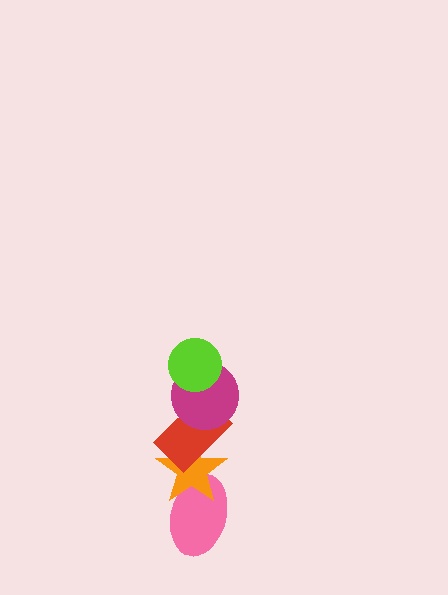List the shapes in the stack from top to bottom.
From top to bottom: the lime circle, the magenta circle, the red rectangle, the orange star, the pink ellipse.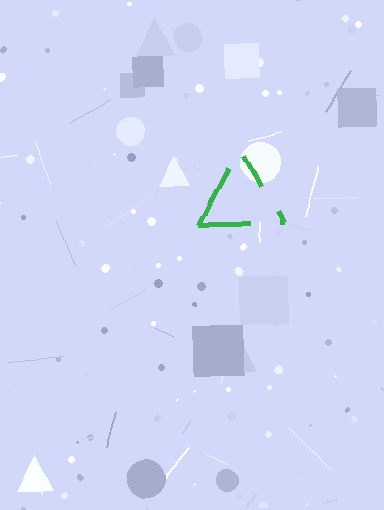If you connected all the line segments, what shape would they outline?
They would outline a triangle.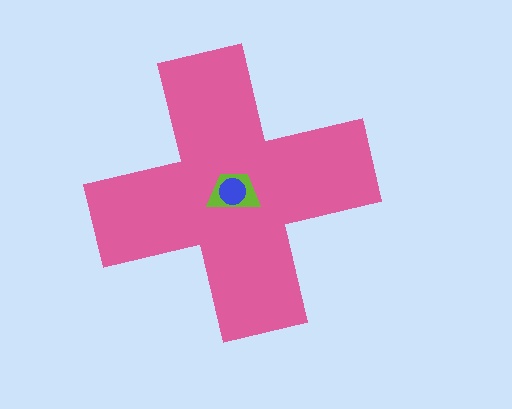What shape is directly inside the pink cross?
The lime trapezoid.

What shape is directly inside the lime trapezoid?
The blue circle.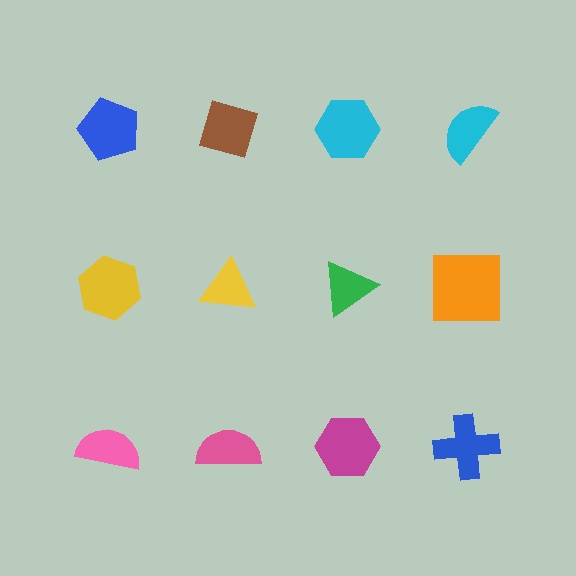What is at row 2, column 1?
A yellow hexagon.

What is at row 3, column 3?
A magenta hexagon.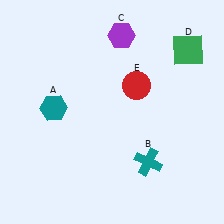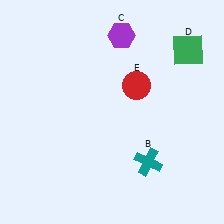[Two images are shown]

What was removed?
The teal hexagon (A) was removed in Image 2.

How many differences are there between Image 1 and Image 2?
There is 1 difference between the two images.